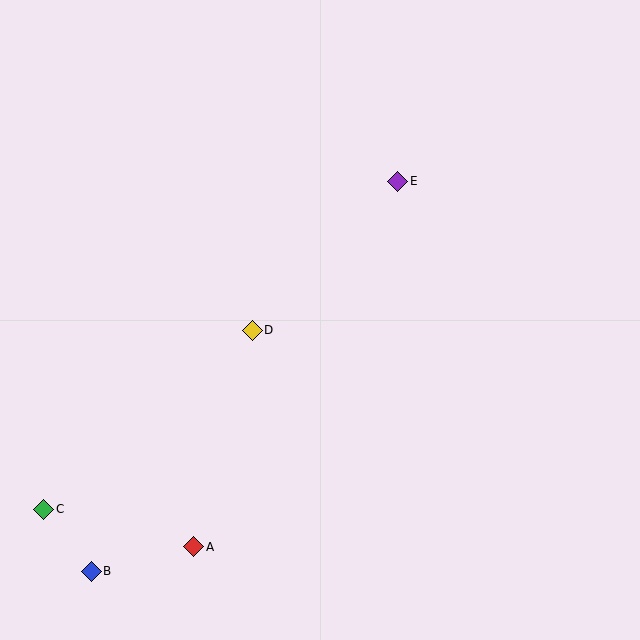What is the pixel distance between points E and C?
The distance between E and C is 482 pixels.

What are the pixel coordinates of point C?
Point C is at (44, 509).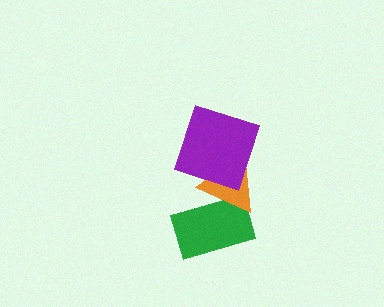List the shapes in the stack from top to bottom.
From top to bottom: the purple square, the orange triangle, the green rectangle.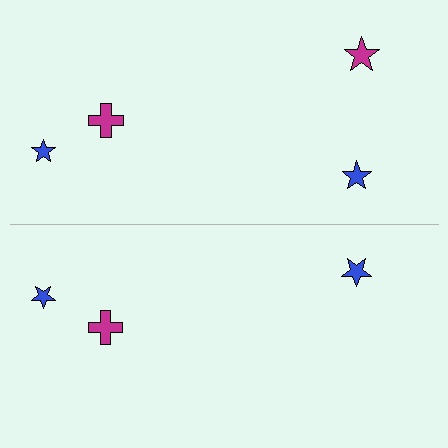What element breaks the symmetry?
A magenta star is missing from the bottom side.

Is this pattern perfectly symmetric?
No, the pattern is not perfectly symmetric. A magenta star is missing from the bottom side.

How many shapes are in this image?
There are 7 shapes in this image.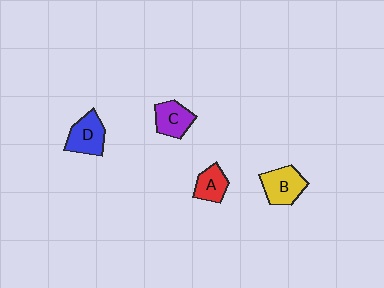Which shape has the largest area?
Shape B (yellow).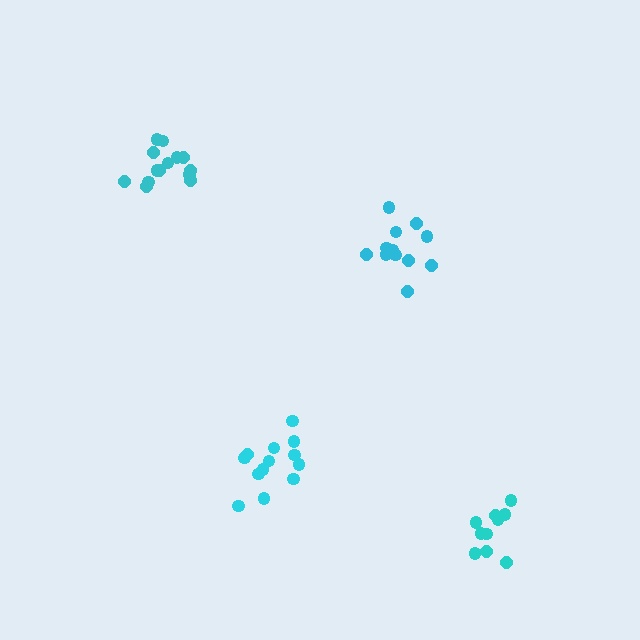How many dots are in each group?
Group 1: 13 dots, Group 2: 12 dots, Group 3: 14 dots, Group 4: 10 dots (49 total).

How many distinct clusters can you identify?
There are 4 distinct clusters.